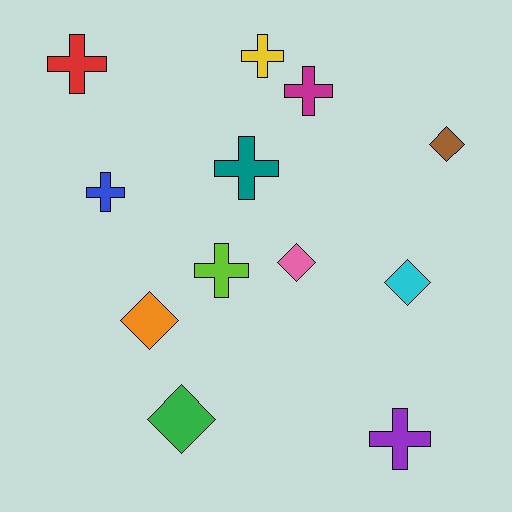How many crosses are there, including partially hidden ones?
There are 7 crosses.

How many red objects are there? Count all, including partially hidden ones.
There is 1 red object.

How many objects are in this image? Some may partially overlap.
There are 12 objects.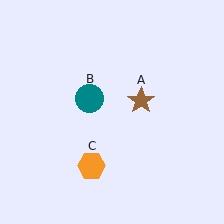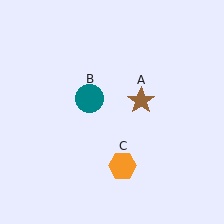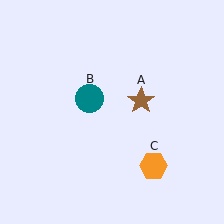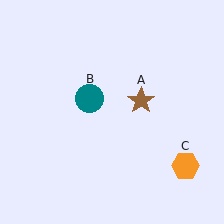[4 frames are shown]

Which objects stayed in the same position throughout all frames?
Brown star (object A) and teal circle (object B) remained stationary.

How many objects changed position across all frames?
1 object changed position: orange hexagon (object C).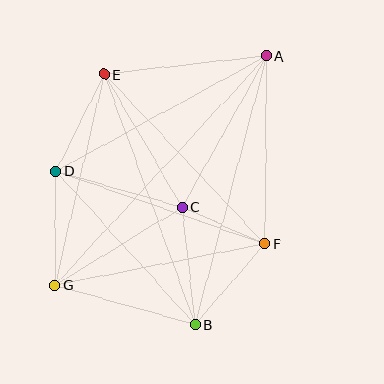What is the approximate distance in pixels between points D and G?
The distance between D and G is approximately 114 pixels.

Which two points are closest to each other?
Points C and F are closest to each other.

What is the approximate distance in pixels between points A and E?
The distance between A and E is approximately 164 pixels.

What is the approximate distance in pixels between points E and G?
The distance between E and G is approximately 216 pixels.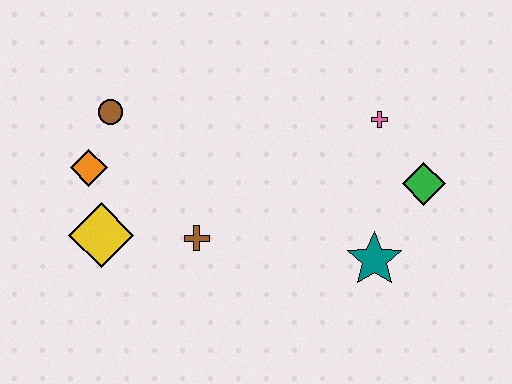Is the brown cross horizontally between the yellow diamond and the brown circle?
No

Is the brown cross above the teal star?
Yes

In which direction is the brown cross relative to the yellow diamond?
The brown cross is to the right of the yellow diamond.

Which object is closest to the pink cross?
The green diamond is closest to the pink cross.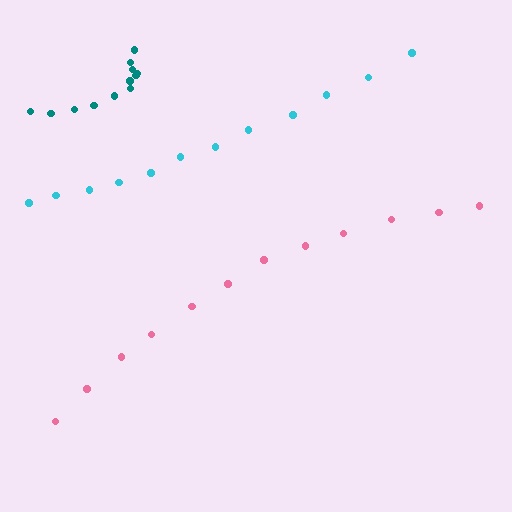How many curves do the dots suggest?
There are 3 distinct paths.